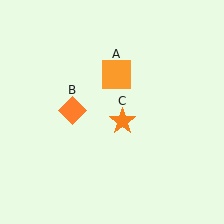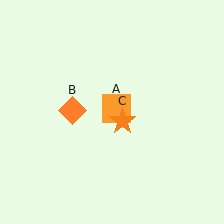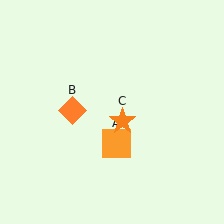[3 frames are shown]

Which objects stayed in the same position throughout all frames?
Orange diamond (object B) and orange star (object C) remained stationary.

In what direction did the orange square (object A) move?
The orange square (object A) moved down.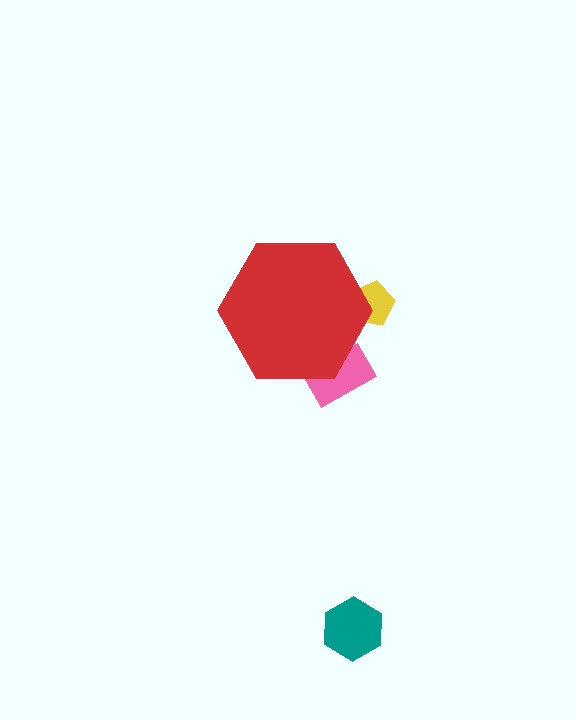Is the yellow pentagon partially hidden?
Yes, the yellow pentagon is partially hidden behind the red hexagon.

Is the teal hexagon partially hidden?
No, the teal hexagon is fully visible.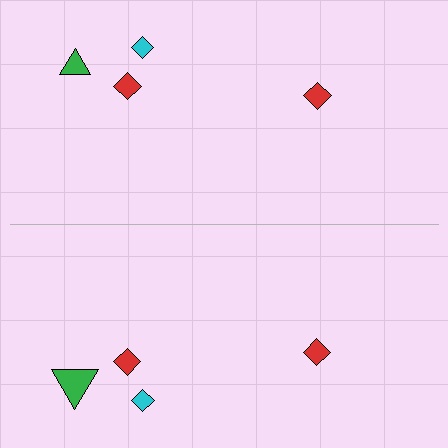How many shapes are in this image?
There are 8 shapes in this image.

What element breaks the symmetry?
The green triangle on the bottom side has a different size than its mirror counterpart.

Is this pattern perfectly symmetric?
No, the pattern is not perfectly symmetric. The green triangle on the bottom side has a different size than its mirror counterpart.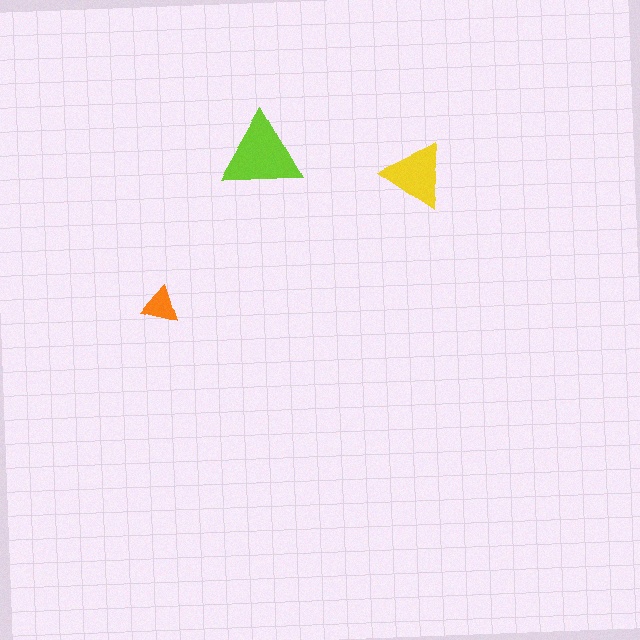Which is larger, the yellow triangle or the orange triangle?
The yellow one.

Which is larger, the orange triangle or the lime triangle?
The lime one.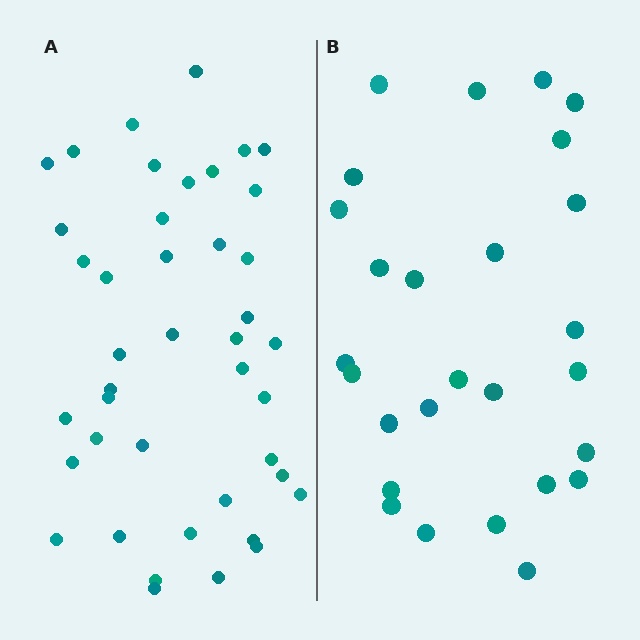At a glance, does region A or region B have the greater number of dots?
Region A (the left region) has more dots.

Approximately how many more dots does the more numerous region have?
Region A has approximately 15 more dots than region B.